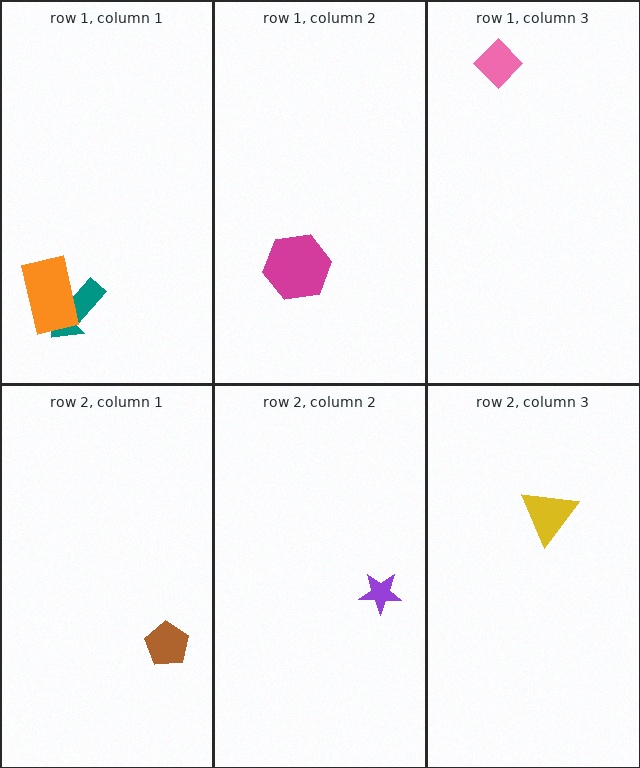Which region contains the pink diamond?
The row 1, column 3 region.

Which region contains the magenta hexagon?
The row 1, column 2 region.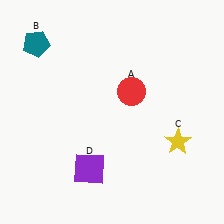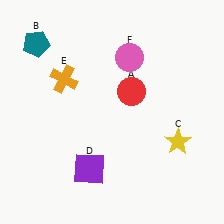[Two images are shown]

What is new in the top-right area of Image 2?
A pink circle (F) was added in the top-right area of Image 2.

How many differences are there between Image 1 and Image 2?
There are 2 differences between the two images.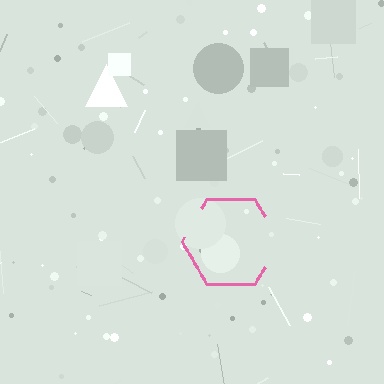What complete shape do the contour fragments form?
The contour fragments form a hexagon.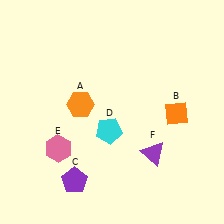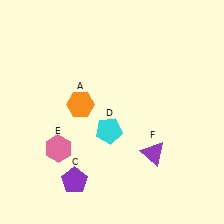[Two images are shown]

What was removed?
The orange diamond (B) was removed in Image 2.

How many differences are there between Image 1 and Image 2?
There is 1 difference between the two images.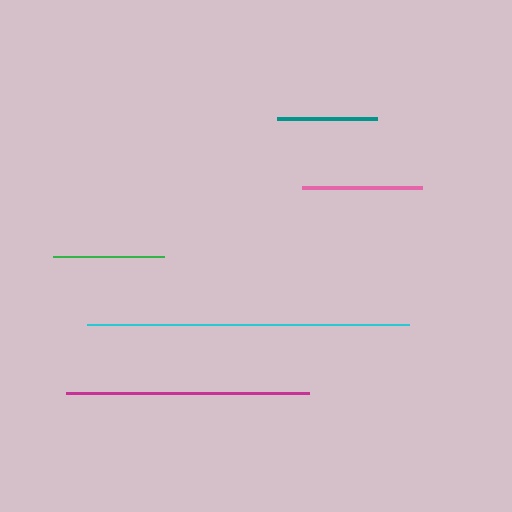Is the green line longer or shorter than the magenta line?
The magenta line is longer than the green line.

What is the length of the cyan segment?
The cyan segment is approximately 322 pixels long.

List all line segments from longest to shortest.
From longest to shortest: cyan, magenta, pink, green, teal.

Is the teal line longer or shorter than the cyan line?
The cyan line is longer than the teal line.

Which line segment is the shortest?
The teal line is the shortest at approximately 100 pixels.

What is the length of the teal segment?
The teal segment is approximately 100 pixels long.